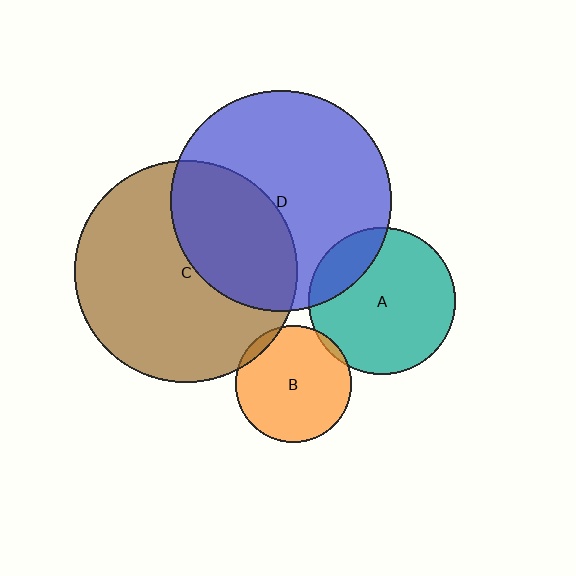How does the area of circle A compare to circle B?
Approximately 1.6 times.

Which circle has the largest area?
Circle C (brown).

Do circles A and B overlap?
Yes.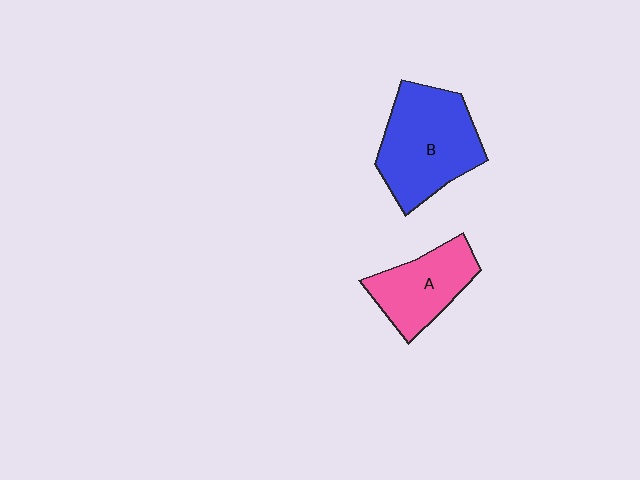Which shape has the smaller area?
Shape A (pink).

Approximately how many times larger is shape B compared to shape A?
Approximately 1.5 times.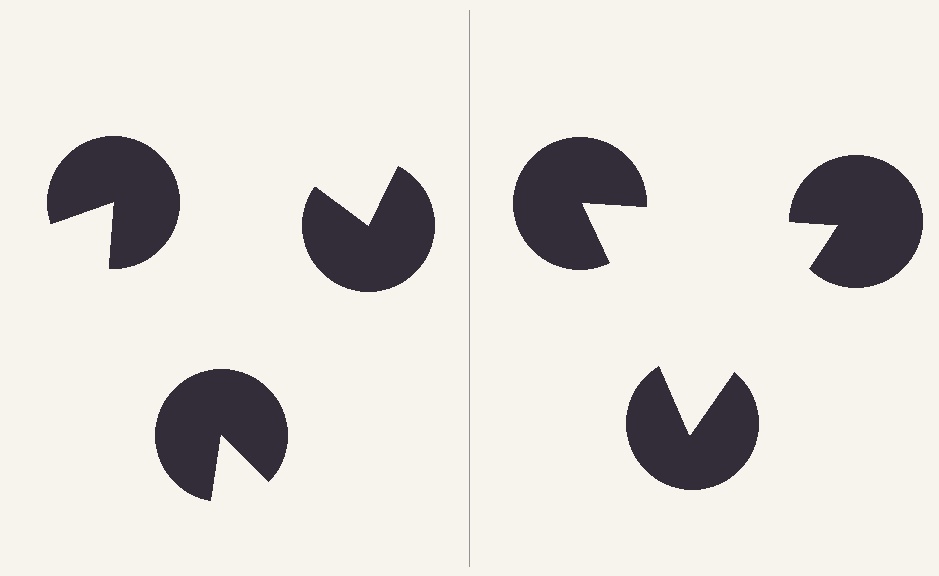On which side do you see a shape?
An illusory triangle appears on the right side. On the left side the wedge cuts are rotated, so no coherent shape forms.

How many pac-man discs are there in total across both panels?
6 — 3 on each side.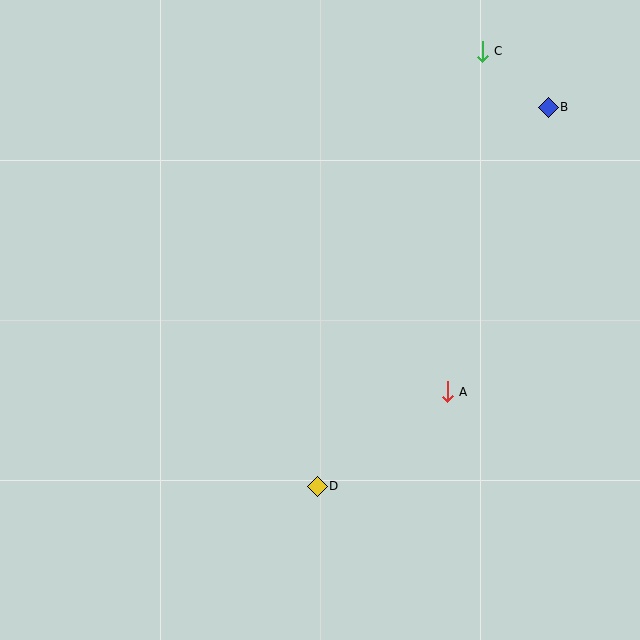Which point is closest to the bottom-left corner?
Point D is closest to the bottom-left corner.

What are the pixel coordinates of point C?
Point C is at (482, 51).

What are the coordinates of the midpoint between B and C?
The midpoint between B and C is at (515, 79).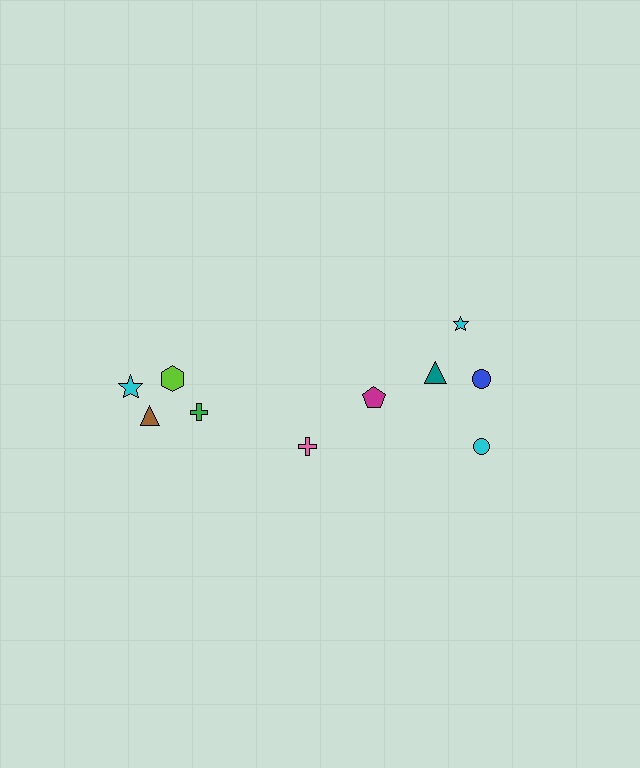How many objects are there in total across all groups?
There are 10 objects.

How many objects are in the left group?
There are 4 objects.